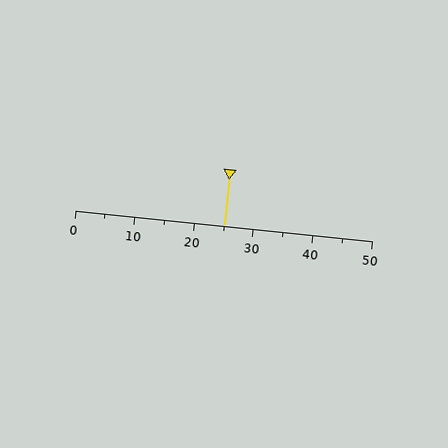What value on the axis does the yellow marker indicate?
The marker indicates approximately 25.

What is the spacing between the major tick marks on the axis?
The major ticks are spaced 10 apart.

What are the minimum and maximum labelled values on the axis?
The axis runs from 0 to 50.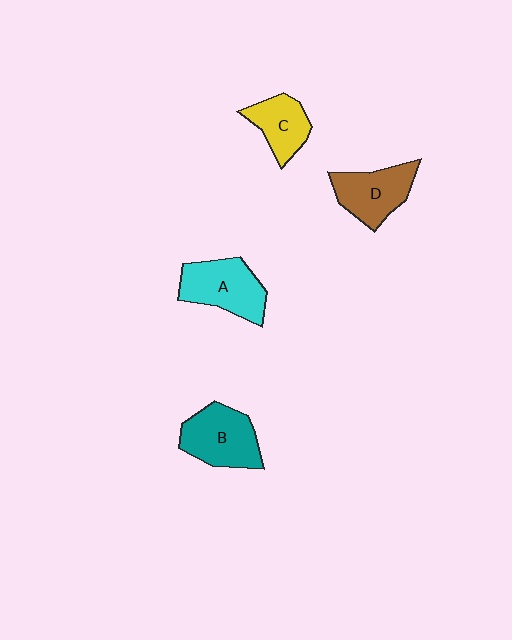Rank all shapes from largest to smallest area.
From largest to smallest: B (teal), A (cyan), D (brown), C (yellow).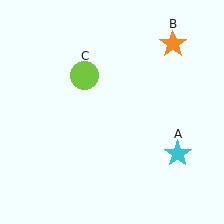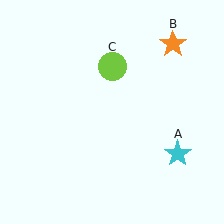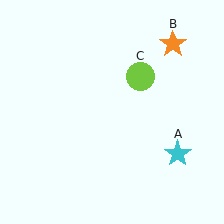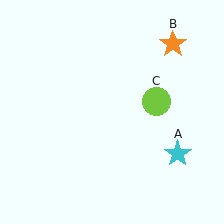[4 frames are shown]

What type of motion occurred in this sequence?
The lime circle (object C) rotated clockwise around the center of the scene.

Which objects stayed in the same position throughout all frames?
Cyan star (object A) and orange star (object B) remained stationary.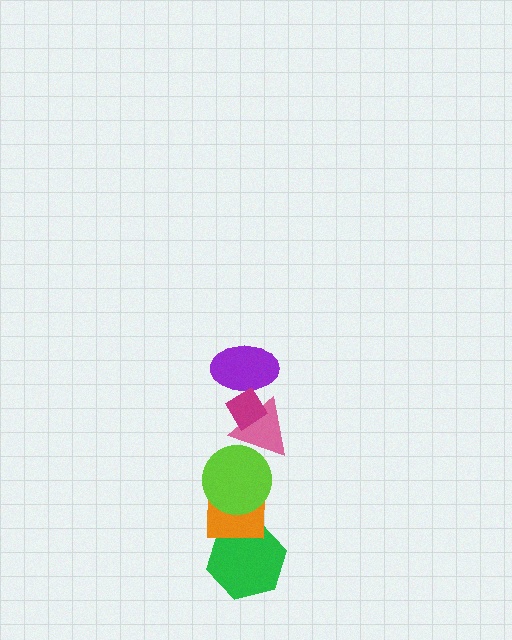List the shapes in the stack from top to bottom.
From top to bottom: the magenta diamond, the purple ellipse, the pink triangle, the lime circle, the orange square, the green hexagon.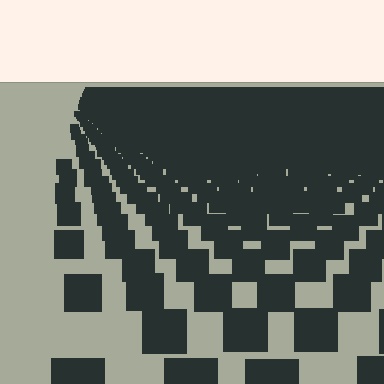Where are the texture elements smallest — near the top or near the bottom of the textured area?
Near the top.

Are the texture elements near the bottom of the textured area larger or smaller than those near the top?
Larger. Near the bottom, elements are closer to the viewer and appear at a bigger on-screen size.